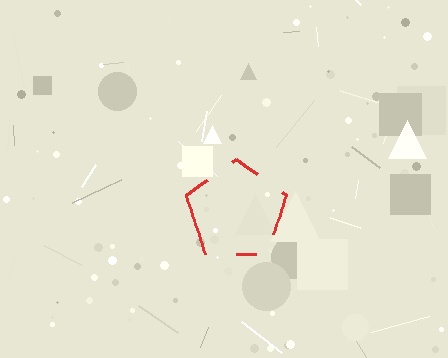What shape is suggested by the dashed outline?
The dashed outline suggests a pentagon.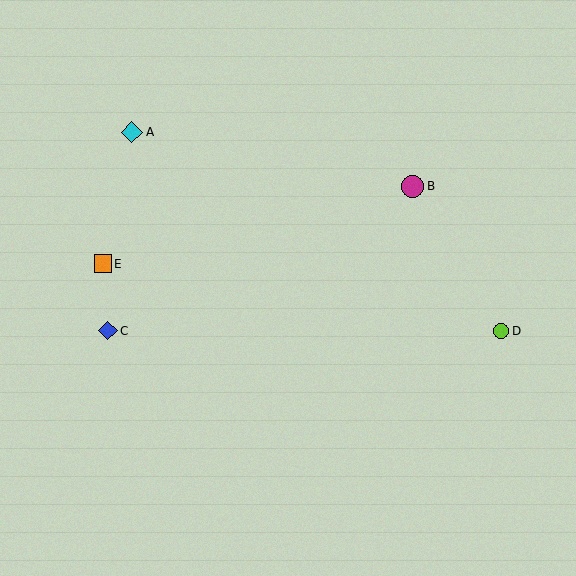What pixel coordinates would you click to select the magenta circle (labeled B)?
Click at (413, 186) to select the magenta circle B.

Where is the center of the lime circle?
The center of the lime circle is at (501, 331).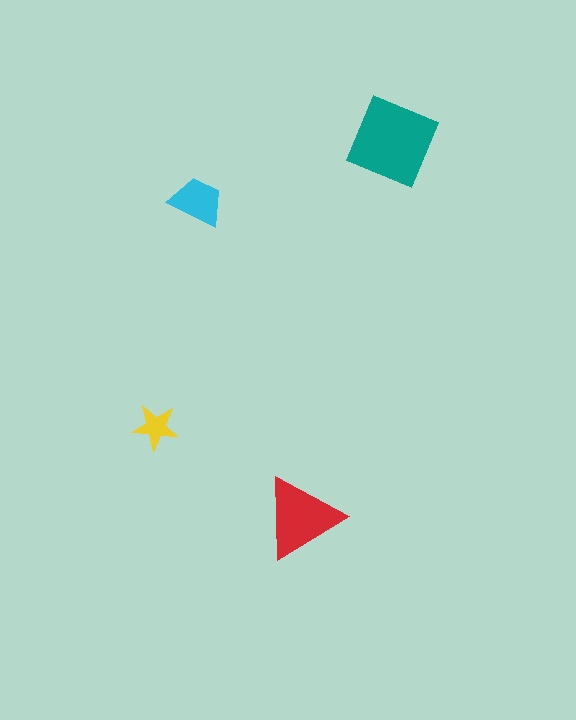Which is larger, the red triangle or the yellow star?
The red triangle.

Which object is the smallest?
The yellow star.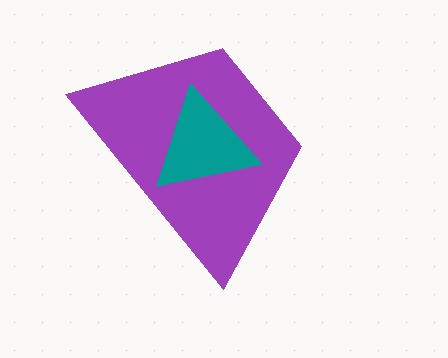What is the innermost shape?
The teal triangle.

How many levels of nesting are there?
2.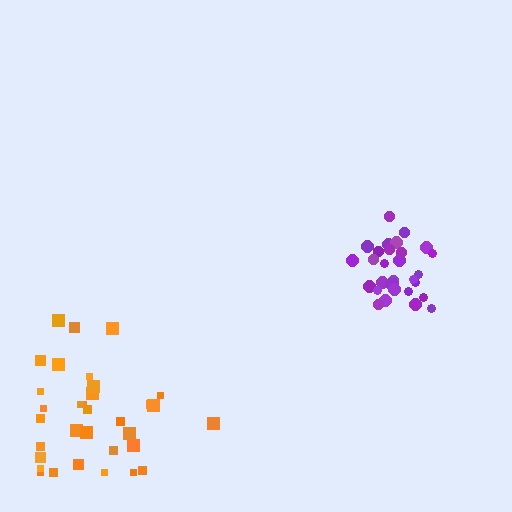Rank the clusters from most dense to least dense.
purple, orange.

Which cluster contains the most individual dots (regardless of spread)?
Orange (33).